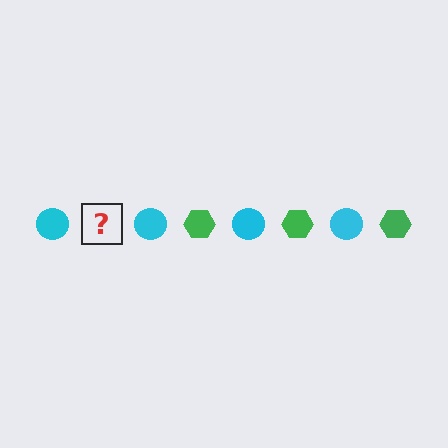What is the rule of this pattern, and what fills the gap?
The rule is that the pattern alternates between cyan circle and green hexagon. The gap should be filled with a green hexagon.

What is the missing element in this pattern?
The missing element is a green hexagon.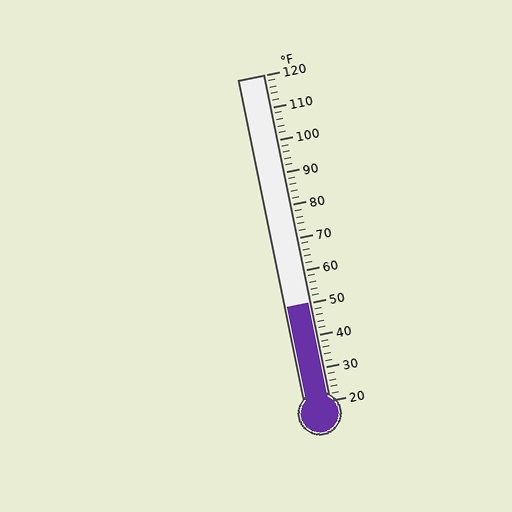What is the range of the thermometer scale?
The thermometer scale ranges from 20°F to 120°F.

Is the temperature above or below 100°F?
The temperature is below 100°F.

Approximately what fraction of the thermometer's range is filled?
The thermometer is filled to approximately 30% of its range.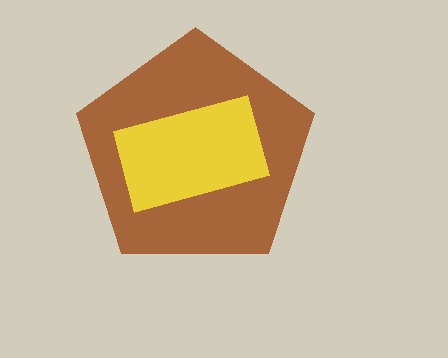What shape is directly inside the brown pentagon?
The yellow rectangle.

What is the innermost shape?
The yellow rectangle.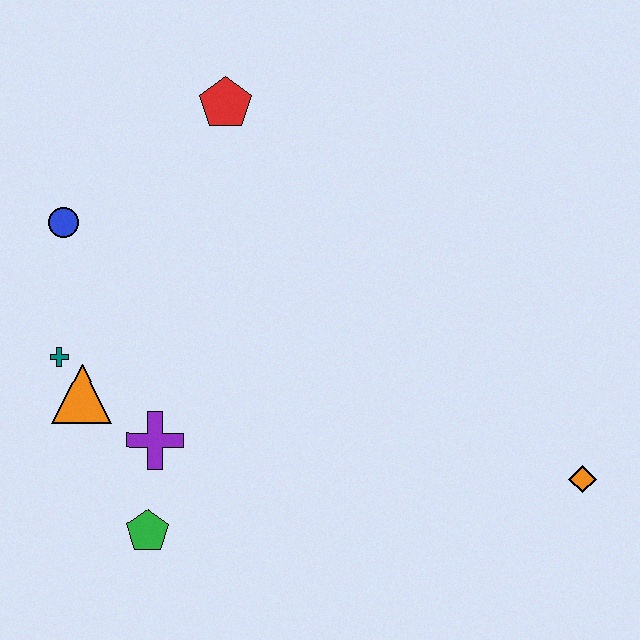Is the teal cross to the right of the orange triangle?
No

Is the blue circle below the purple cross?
No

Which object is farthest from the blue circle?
The orange diamond is farthest from the blue circle.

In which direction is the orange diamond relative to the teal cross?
The orange diamond is to the right of the teal cross.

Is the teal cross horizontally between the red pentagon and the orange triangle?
No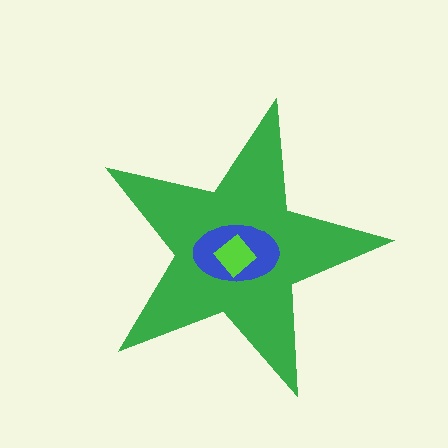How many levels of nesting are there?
3.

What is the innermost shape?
The lime diamond.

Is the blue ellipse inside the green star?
Yes.